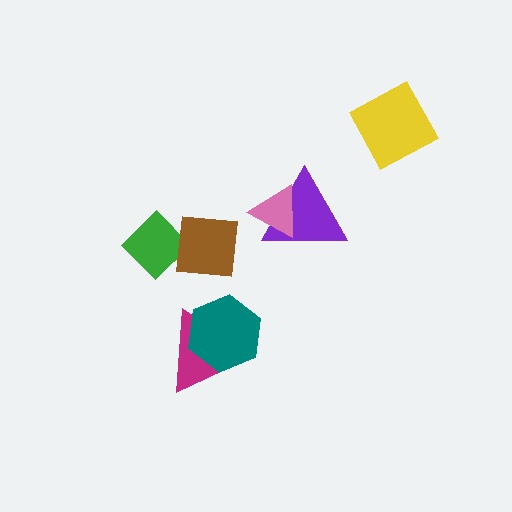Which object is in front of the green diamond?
The brown square is in front of the green diamond.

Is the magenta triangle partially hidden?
Yes, it is partially covered by another shape.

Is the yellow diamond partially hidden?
No, no other shape covers it.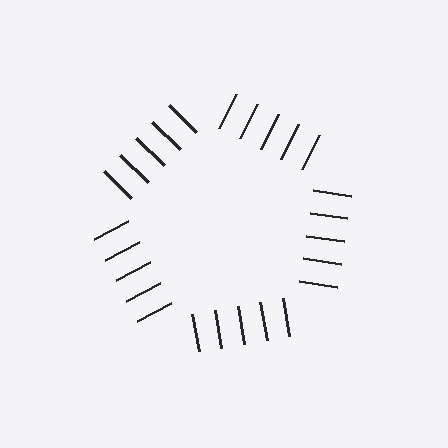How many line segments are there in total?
25 — 5 along each of the 5 edges.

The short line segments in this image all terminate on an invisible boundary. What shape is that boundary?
An illusory pentagon — the line segments terminate on its edges but no continuous stroke is drawn.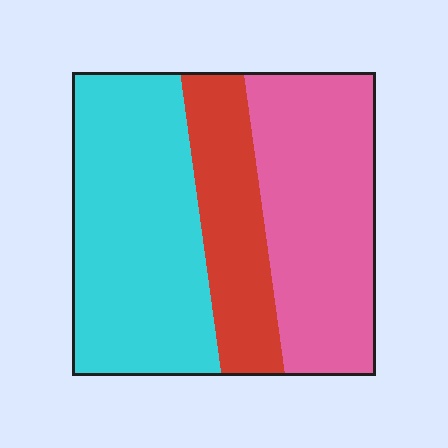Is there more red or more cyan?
Cyan.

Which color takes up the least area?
Red, at roughly 20%.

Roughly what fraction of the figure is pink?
Pink covers 37% of the figure.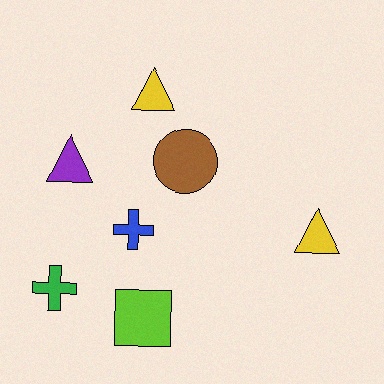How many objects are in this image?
There are 7 objects.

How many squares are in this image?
There is 1 square.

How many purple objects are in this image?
There is 1 purple object.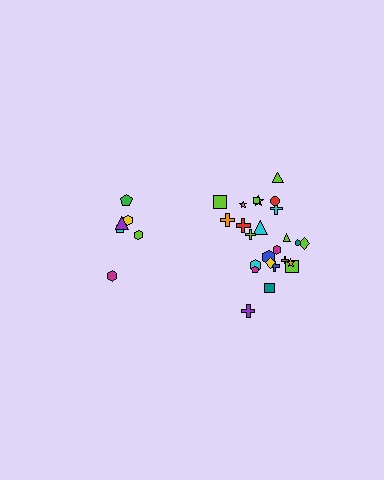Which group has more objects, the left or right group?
The right group.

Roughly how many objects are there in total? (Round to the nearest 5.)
Roughly 30 objects in total.